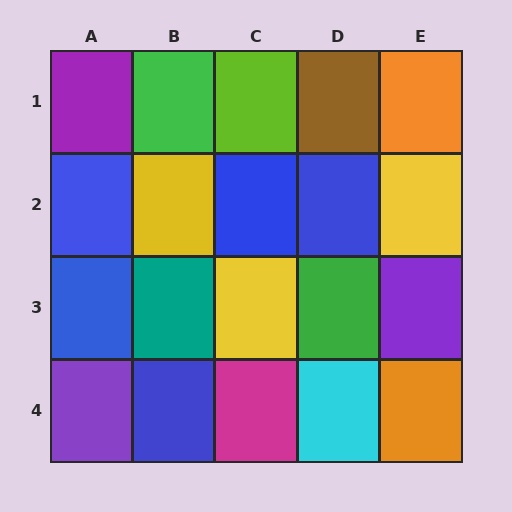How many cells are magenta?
1 cell is magenta.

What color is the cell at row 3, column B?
Teal.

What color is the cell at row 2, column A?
Blue.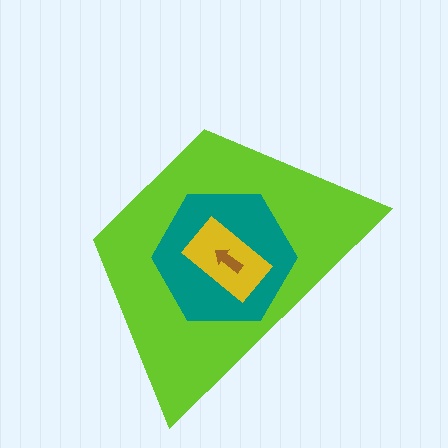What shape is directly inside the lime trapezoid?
The teal hexagon.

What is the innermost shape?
The brown arrow.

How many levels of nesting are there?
4.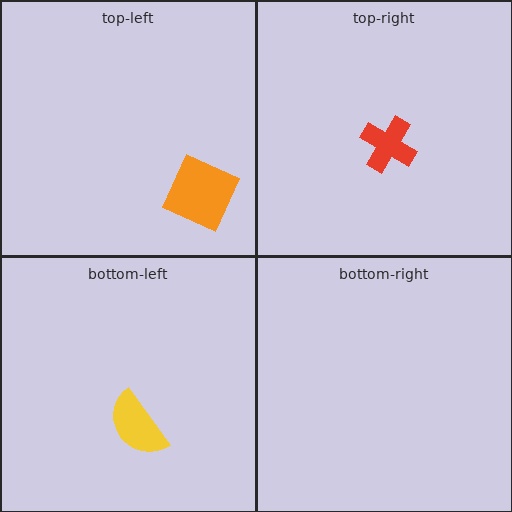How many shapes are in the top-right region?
1.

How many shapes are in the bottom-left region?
1.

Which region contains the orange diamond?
The top-left region.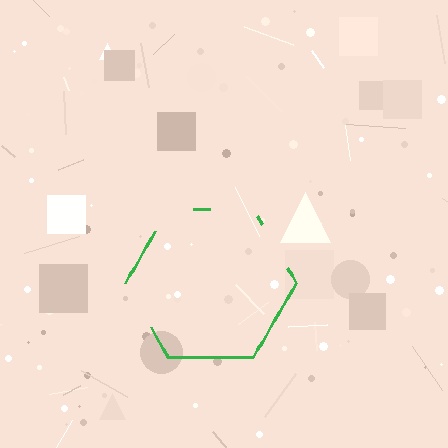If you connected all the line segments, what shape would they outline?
They would outline a hexagon.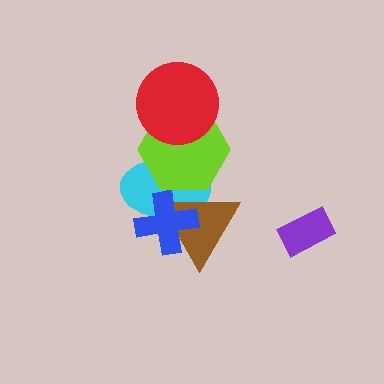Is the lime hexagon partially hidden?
Yes, it is partially covered by another shape.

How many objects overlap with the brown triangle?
3 objects overlap with the brown triangle.